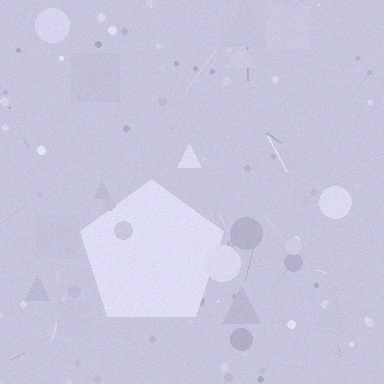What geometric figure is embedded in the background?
A pentagon is embedded in the background.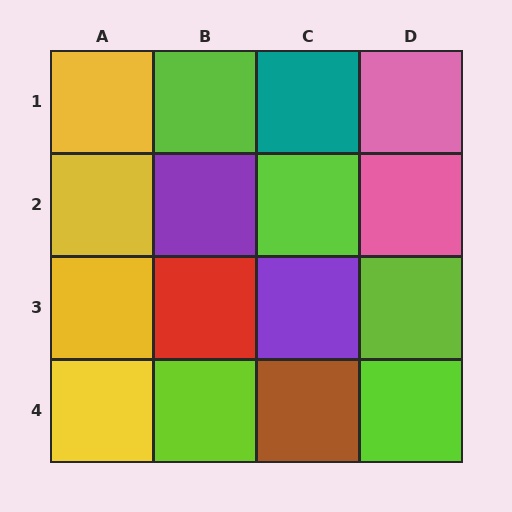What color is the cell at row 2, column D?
Pink.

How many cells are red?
1 cell is red.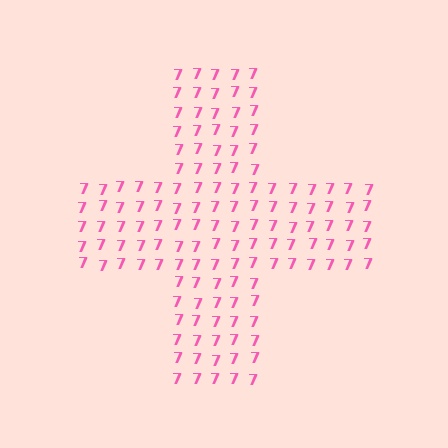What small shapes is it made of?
It is made of small digit 7's.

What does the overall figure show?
The overall figure shows a cross.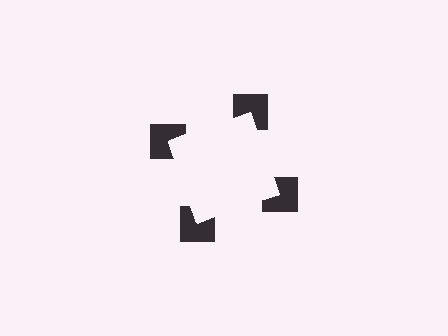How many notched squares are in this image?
There are 4 — one at each vertex of the illusory square.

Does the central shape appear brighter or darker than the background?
It typically appears slightly brighter than the background, even though no actual brightness change is drawn.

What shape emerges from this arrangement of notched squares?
An illusory square — its edges are inferred from the aligned wedge cuts in the notched squares, not physically drawn.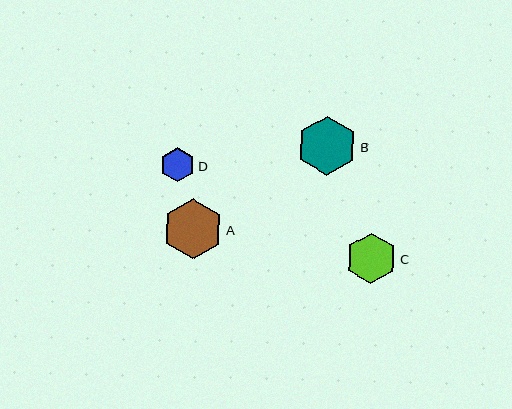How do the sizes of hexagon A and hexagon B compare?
Hexagon A and hexagon B are approximately the same size.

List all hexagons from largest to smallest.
From largest to smallest: A, B, C, D.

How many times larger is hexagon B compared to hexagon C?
Hexagon B is approximately 1.2 times the size of hexagon C.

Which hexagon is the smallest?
Hexagon D is the smallest with a size of approximately 34 pixels.